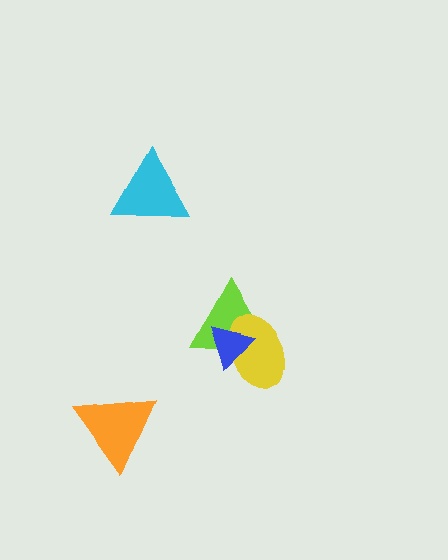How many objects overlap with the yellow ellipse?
2 objects overlap with the yellow ellipse.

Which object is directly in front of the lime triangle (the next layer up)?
The yellow ellipse is directly in front of the lime triangle.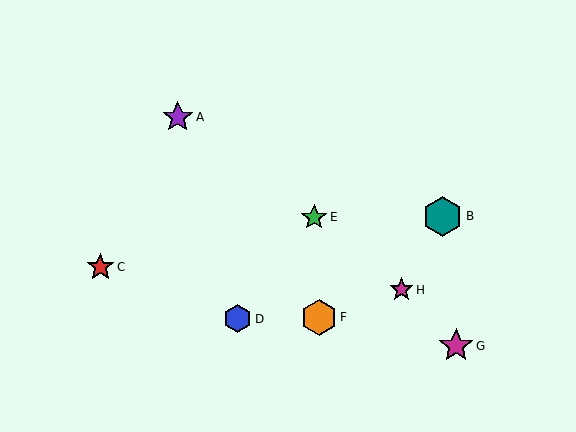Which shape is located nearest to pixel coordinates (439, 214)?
The teal hexagon (labeled B) at (443, 216) is nearest to that location.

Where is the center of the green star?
The center of the green star is at (314, 217).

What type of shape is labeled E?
Shape E is a green star.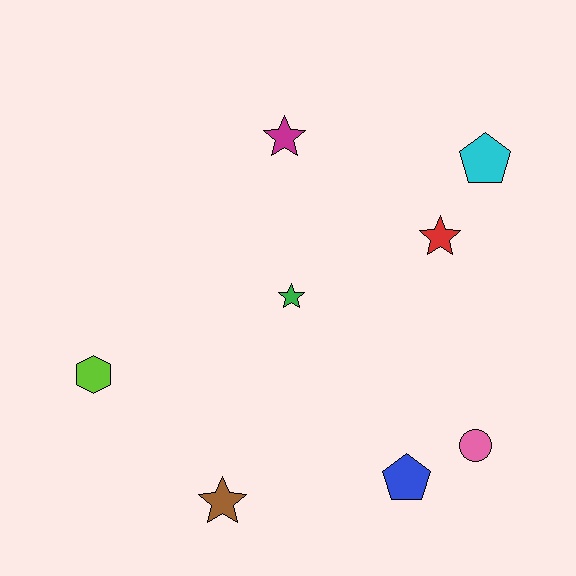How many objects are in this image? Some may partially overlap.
There are 8 objects.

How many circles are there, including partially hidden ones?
There is 1 circle.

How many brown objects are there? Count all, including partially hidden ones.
There is 1 brown object.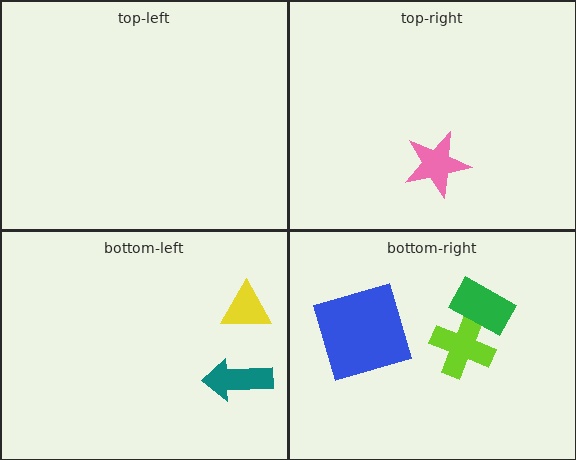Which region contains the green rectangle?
The bottom-right region.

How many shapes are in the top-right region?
1.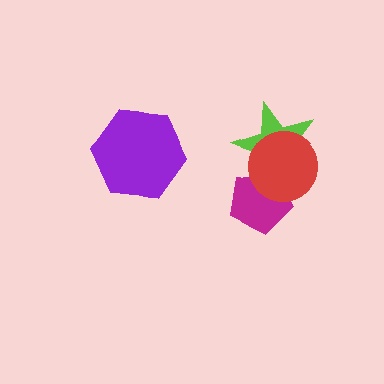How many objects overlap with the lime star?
2 objects overlap with the lime star.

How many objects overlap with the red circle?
2 objects overlap with the red circle.